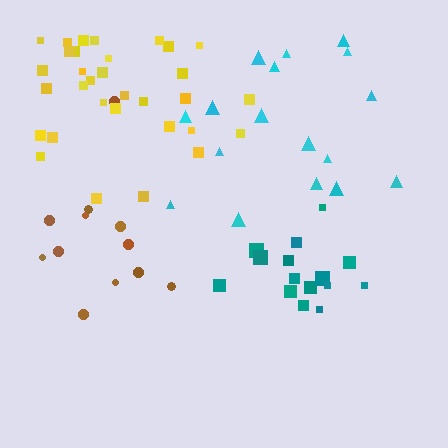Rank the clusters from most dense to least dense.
teal, yellow, brown, cyan.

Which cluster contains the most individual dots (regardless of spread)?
Yellow (32).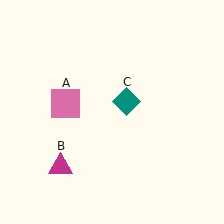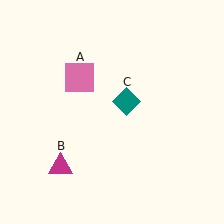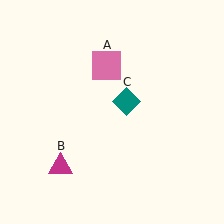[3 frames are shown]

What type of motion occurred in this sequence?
The pink square (object A) rotated clockwise around the center of the scene.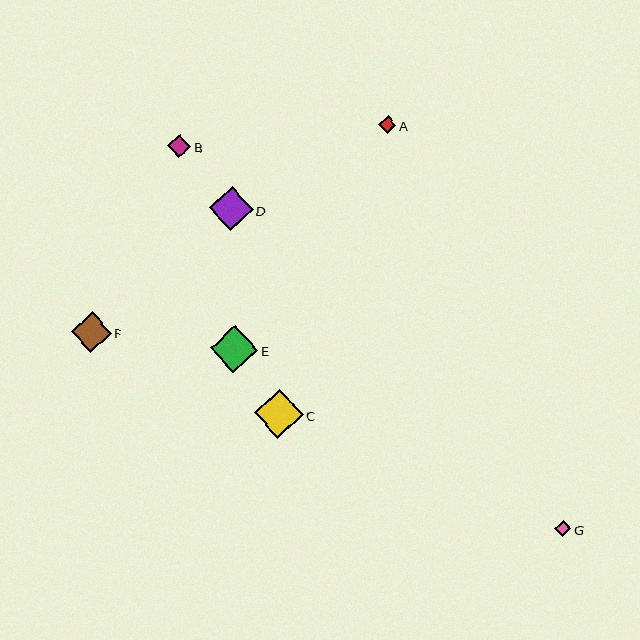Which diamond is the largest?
Diamond C is the largest with a size of approximately 49 pixels.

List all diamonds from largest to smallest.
From largest to smallest: C, E, D, F, B, A, G.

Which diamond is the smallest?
Diamond G is the smallest with a size of approximately 16 pixels.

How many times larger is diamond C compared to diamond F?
Diamond C is approximately 1.2 times the size of diamond F.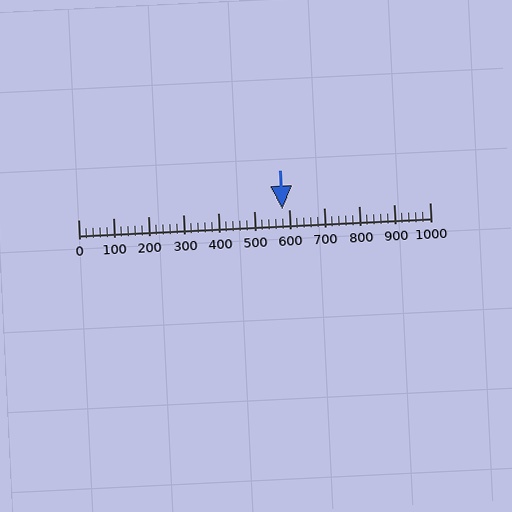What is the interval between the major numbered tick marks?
The major tick marks are spaced 100 units apart.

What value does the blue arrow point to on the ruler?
The blue arrow points to approximately 580.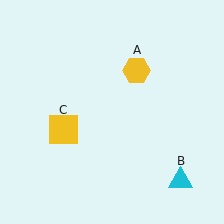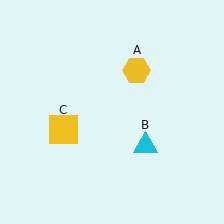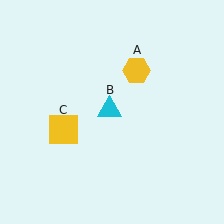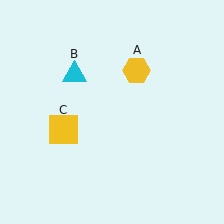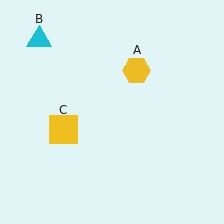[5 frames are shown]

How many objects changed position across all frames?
1 object changed position: cyan triangle (object B).